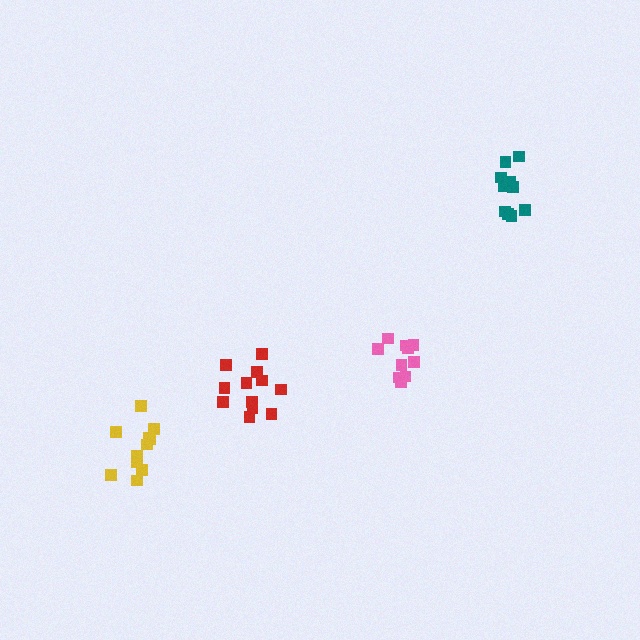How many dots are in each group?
Group 1: 12 dots, Group 2: 10 dots, Group 3: 10 dots, Group 4: 12 dots (44 total).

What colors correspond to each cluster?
The clusters are colored: red, pink, teal, yellow.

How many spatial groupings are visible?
There are 4 spatial groupings.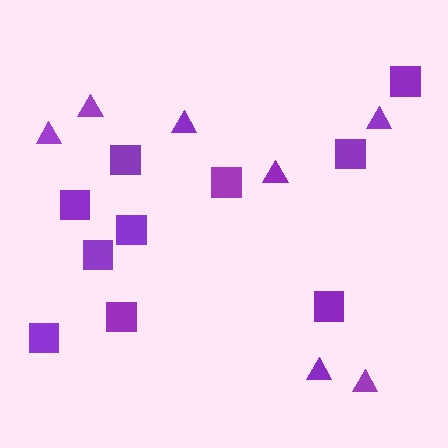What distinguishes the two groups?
There are 2 groups: one group of triangles (7) and one group of squares (10).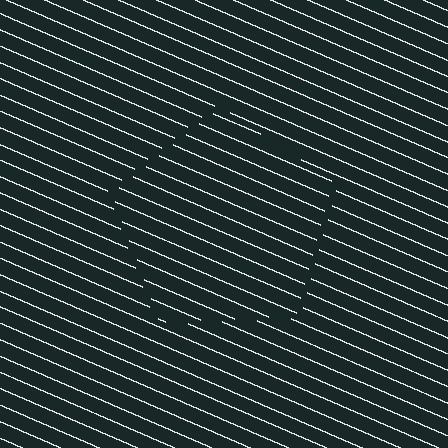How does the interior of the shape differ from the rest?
The interior of the shape contains the same grating, shifted by half a period — the contour is defined by the phase discontinuity where line-ends from the inner and outer gratings abut.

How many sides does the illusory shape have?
5 sides — the line-ends trace a pentagon.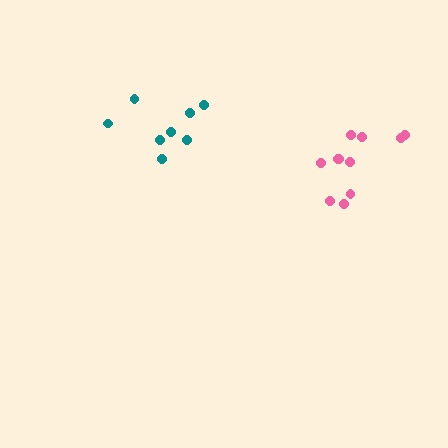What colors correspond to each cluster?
The clusters are colored: teal, pink.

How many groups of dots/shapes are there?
There are 2 groups.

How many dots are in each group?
Group 1: 8 dots, Group 2: 11 dots (19 total).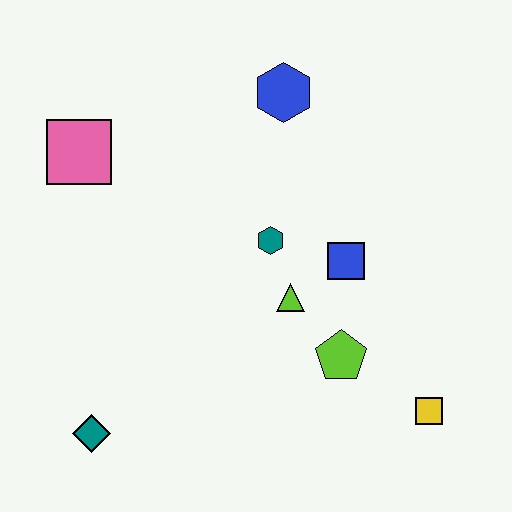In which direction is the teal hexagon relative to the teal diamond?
The teal hexagon is above the teal diamond.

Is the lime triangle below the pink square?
Yes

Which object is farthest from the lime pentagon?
The pink square is farthest from the lime pentagon.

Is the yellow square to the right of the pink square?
Yes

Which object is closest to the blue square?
The lime triangle is closest to the blue square.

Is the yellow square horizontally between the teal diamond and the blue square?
No